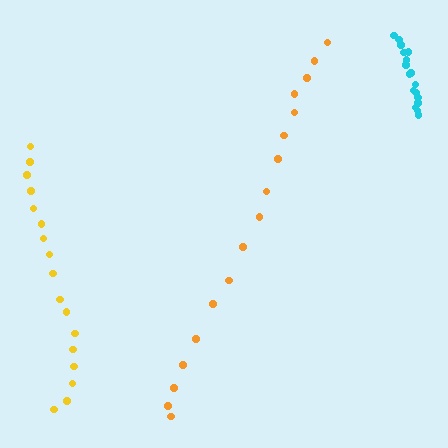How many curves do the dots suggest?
There are 3 distinct paths.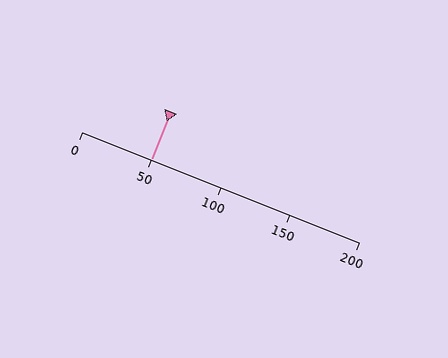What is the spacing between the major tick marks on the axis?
The major ticks are spaced 50 apart.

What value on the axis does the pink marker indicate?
The marker indicates approximately 50.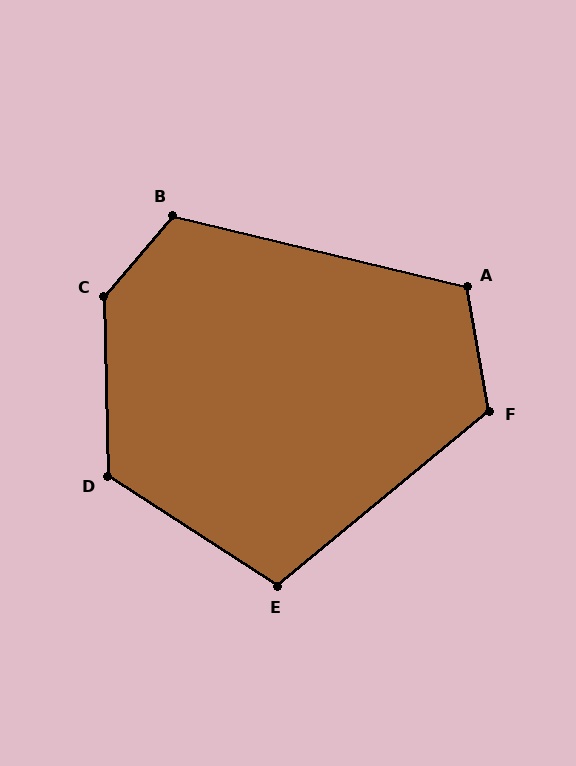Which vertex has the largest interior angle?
C, at approximately 139 degrees.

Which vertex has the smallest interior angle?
E, at approximately 108 degrees.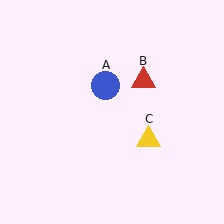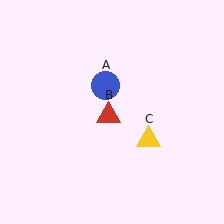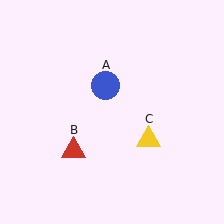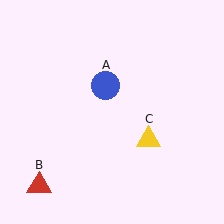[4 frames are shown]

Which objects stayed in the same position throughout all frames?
Blue circle (object A) and yellow triangle (object C) remained stationary.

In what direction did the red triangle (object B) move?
The red triangle (object B) moved down and to the left.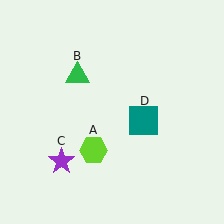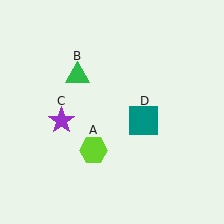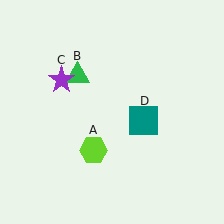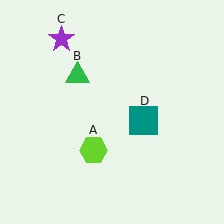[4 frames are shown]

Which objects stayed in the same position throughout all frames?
Lime hexagon (object A) and green triangle (object B) and teal square (object D) remained stationary.